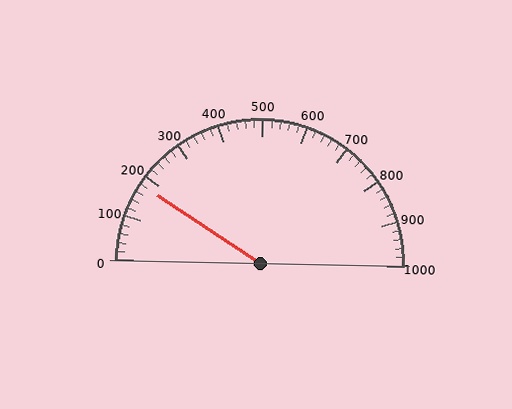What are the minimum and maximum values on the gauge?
The gauge ranges from 0 to 1000.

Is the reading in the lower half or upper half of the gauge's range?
The reading is in the lower half of the range (0 to 1000).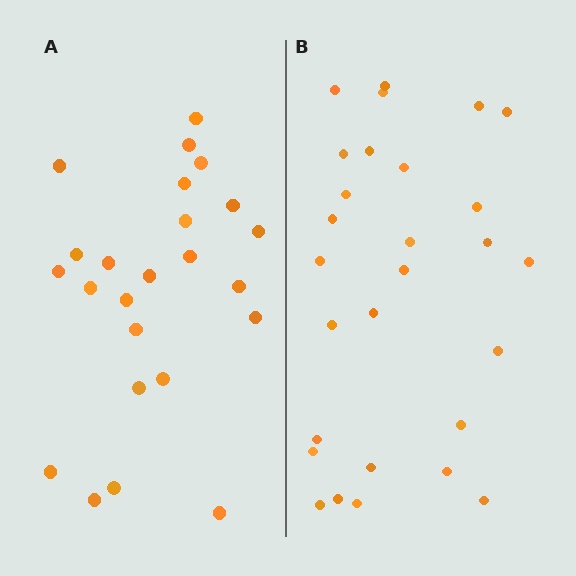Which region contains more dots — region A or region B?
Region B (the right region) has more dots.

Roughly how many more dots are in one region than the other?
Region B has about 4 more dots than region A.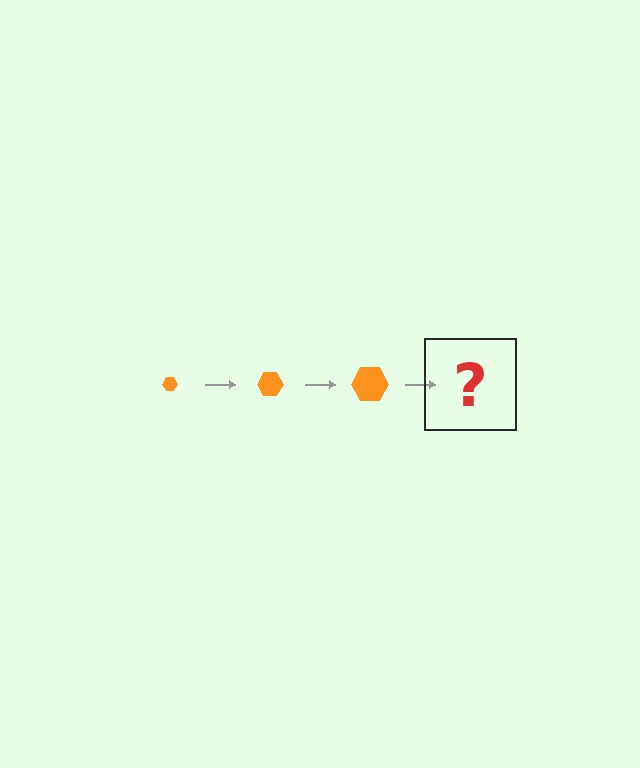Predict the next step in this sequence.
The next step is an orange hexagon, larger than the previous one.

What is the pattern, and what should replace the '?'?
The pattern is that the hexagon gets progressively larger each step. The '?' should be an orange hexagon, larger than the previous one.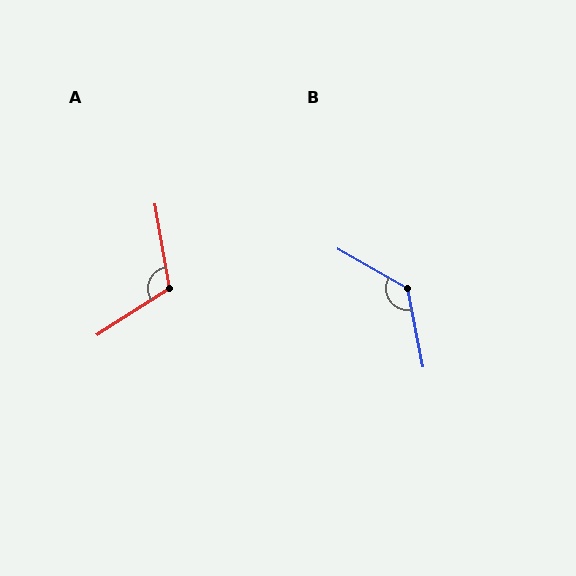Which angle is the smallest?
A, at approximately 113 degrees.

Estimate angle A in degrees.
Approximately 113 degrees.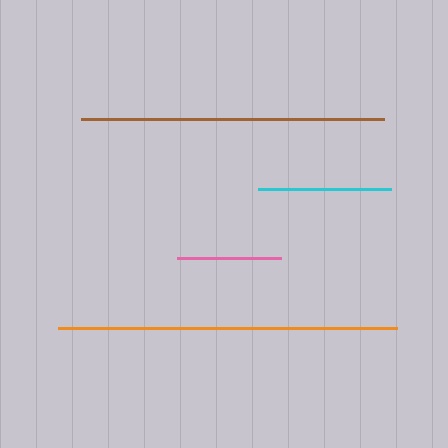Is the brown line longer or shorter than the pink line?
The brown line is longer than the pink line.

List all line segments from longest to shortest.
From longest to shortest: orange, brown, cyan, pink.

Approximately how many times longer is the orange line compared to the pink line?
The orange line is approximately 3.3 times the length of the pink line.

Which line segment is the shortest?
The pink line is the shortest at approximately 104 pixels.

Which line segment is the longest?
The orange line is the longest at approximately 340 pixels.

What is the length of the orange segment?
The orange segment is approximately 340 pixels long.